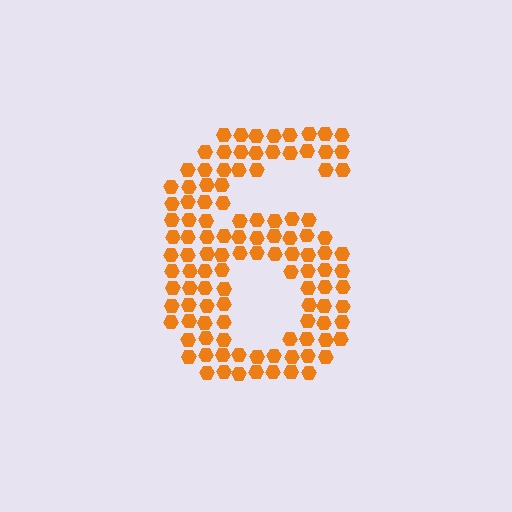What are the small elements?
The small elements are hexagons.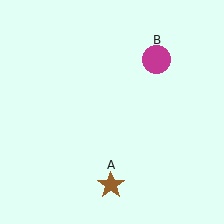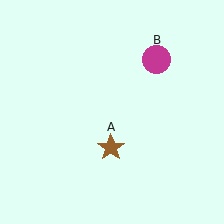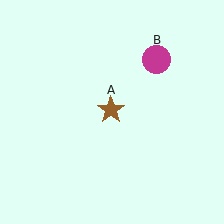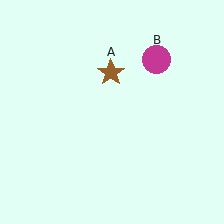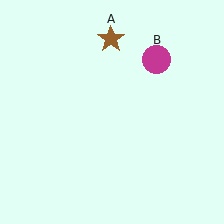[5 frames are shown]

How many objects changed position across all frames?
1 object changed position: brown star (object A).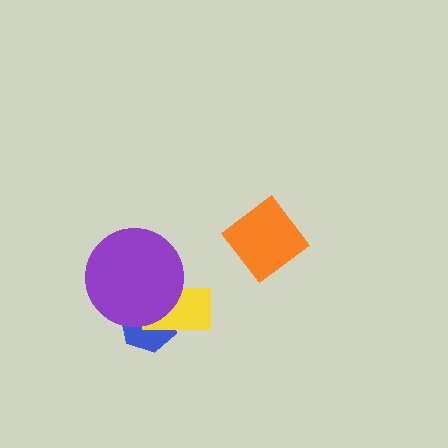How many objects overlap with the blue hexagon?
2 objects overlap with the blue hexagon.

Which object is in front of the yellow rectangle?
The purple circle is in front of the yellow rectangle.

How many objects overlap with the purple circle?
2 objects overlap with the purple circle.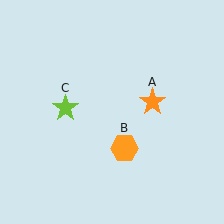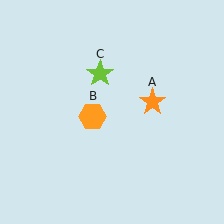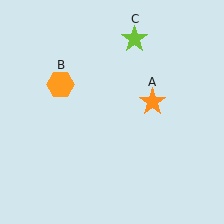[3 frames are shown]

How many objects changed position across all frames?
2 objects changed position: orange hexagon (object B), lime star (object C).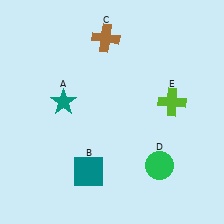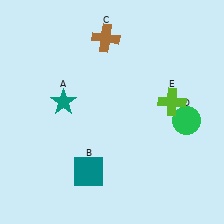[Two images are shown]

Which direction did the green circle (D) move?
The green circle (D) moved up.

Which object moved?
The green circle (D) moved up.